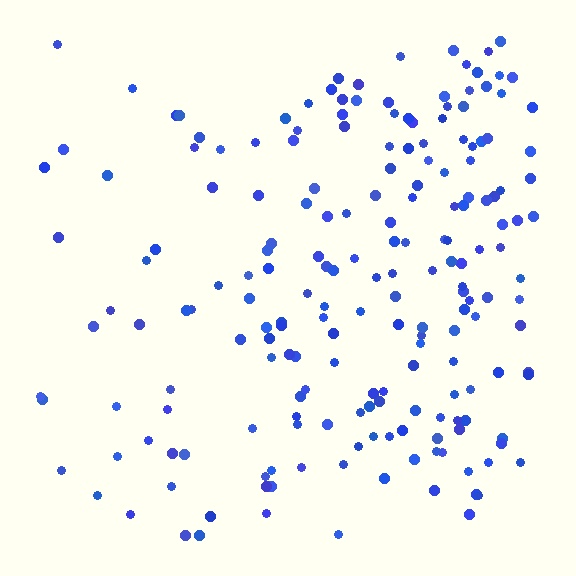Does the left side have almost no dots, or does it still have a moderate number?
Still a moderate number, just noticeably fewer than the right.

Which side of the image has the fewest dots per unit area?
The left.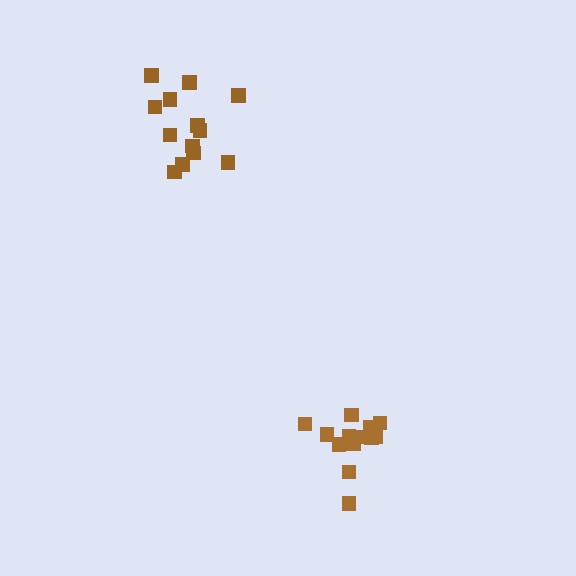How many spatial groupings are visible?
There are 2 spatial groupings.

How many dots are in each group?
Group 1: 13 dots, Group 2: 13 dots (26 total).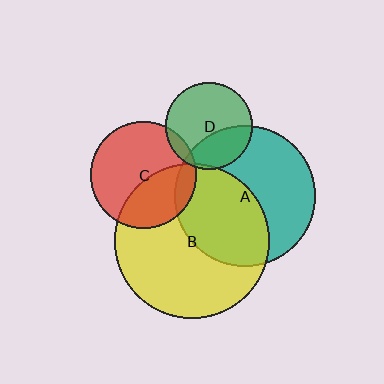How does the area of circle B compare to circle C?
Approximately 2.1 times.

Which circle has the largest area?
Circle B (yellow).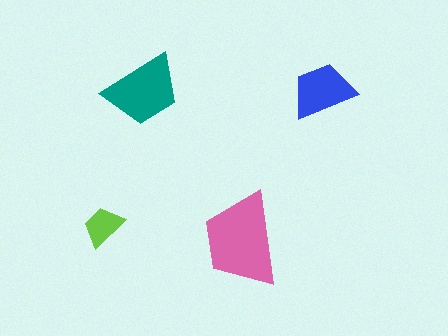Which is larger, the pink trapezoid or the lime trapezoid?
The pink one.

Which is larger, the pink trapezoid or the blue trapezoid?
The pink one.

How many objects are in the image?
There are 4 objects in the image.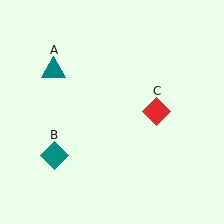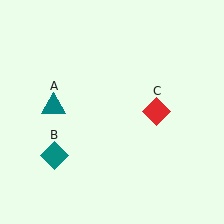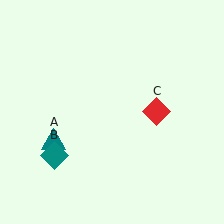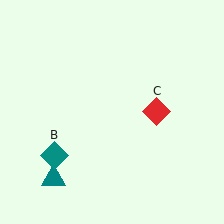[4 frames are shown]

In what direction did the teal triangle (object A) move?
The teal triangle (object A) moved down.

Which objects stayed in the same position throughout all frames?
Teal diamond (object B) and red diamond (object C) remained stationary.